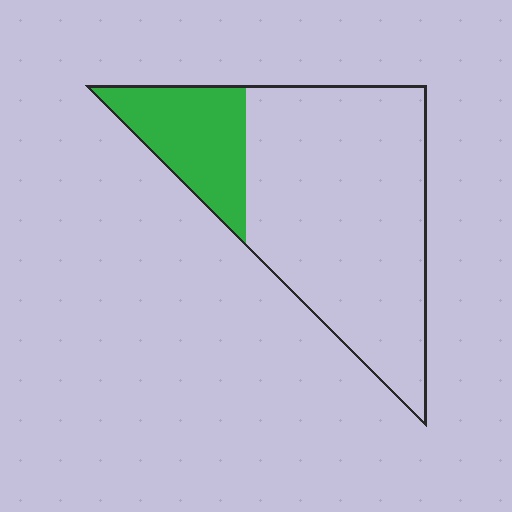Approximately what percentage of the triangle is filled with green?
Approximately 20%.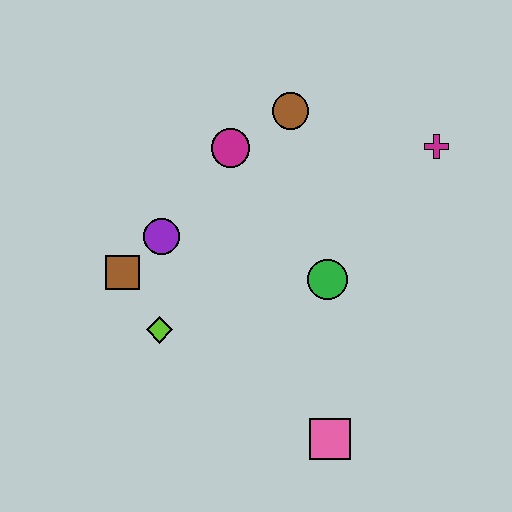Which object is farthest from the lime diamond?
The magenta cross is farthest from the lime diamond.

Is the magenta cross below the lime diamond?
No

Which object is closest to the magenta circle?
The brown circle is closest to the magenta circle.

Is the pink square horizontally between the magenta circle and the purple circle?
No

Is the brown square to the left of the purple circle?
Yes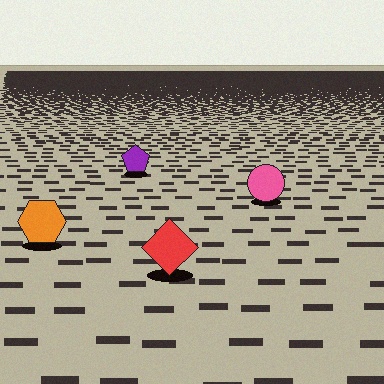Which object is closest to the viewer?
The red diamond is closest. The texture marks near it are larger and more spread out.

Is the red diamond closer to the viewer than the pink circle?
Yes. The red diamond is closer — you can tell from the texture gradient: the ground texture is coarser near it.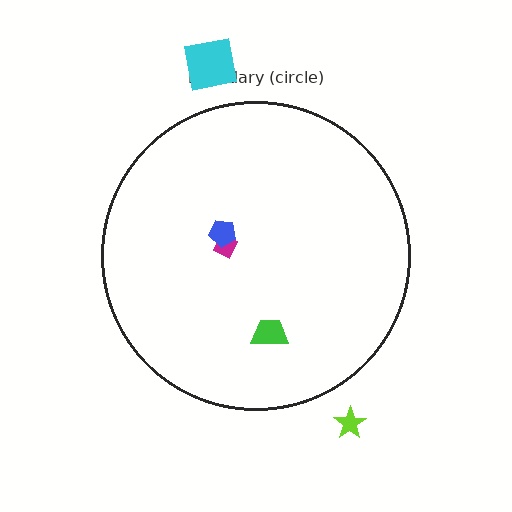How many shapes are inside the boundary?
3 inside, 2 outside.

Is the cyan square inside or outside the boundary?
Outside.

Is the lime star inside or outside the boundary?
Outside.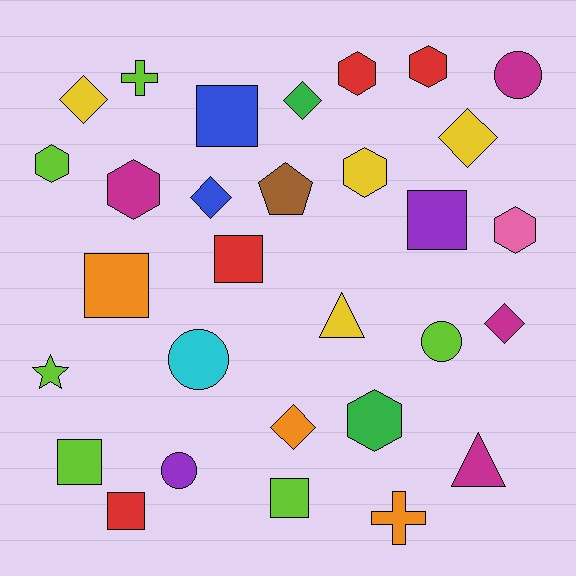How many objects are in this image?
There are 30 objects.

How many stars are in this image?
There is 1 star.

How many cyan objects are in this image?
There is 1 cyan object.